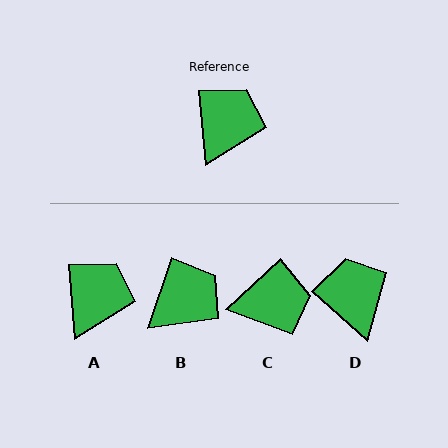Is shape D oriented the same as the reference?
No, it is off by about 43 degrees.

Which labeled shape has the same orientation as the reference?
A.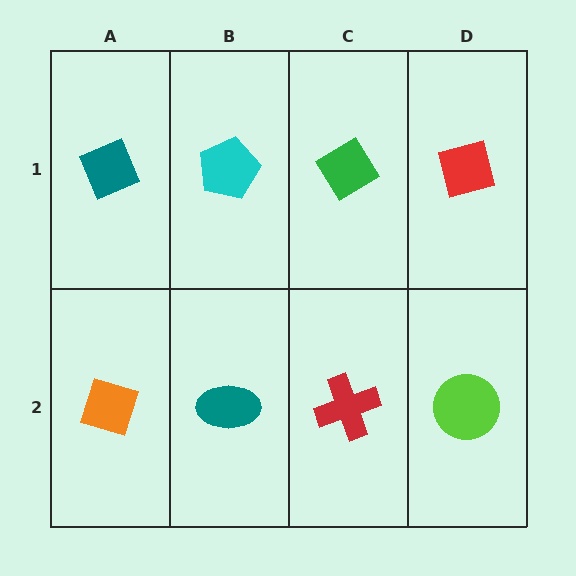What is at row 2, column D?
A lime circle.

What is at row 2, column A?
An orange diamond.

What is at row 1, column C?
A green diamond.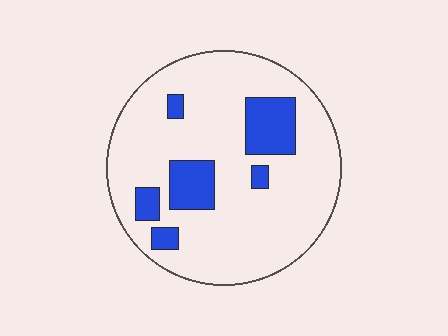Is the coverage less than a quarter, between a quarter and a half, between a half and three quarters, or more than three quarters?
Less than a quarter.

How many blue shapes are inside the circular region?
6.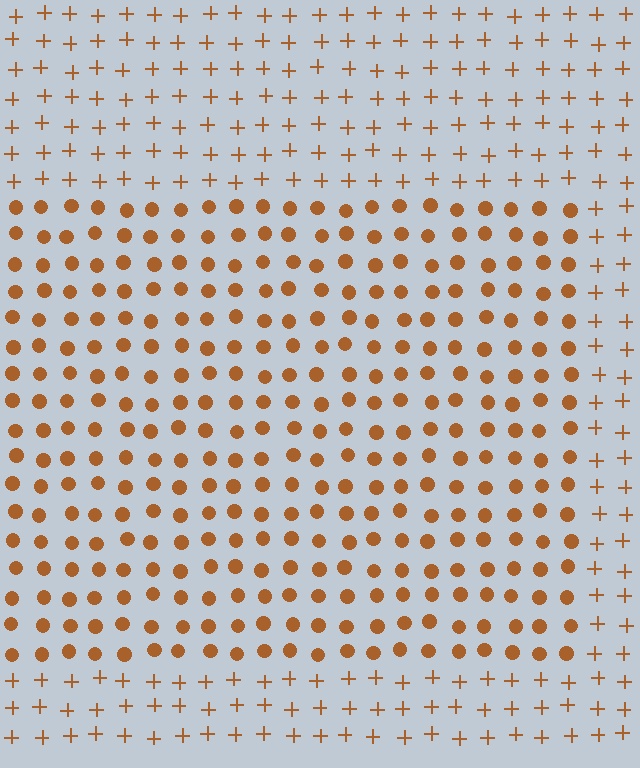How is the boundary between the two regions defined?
The boundary is defined by a change in element shape: circles inside vs. plus signs outside. All elements share the same color and spacing.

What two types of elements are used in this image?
The image uses circles inside the rectangle region and plus signs outside it.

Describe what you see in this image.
The image is filled with small brown elements arranged in a uniform grid. A rectangle-shaped region contains circles, while the surrounding area contains plus signs. The boundary is defined purely by the change in element shape.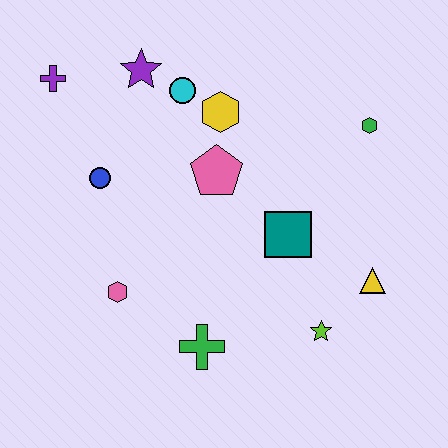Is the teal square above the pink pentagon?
No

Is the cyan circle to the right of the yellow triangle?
No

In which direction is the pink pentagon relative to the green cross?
The pink pentagon is above the green cross.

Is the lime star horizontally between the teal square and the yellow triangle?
Yes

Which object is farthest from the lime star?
The purple cross is farthest from the lime star.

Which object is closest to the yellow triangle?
The lime star is closest to the yellow triangle.